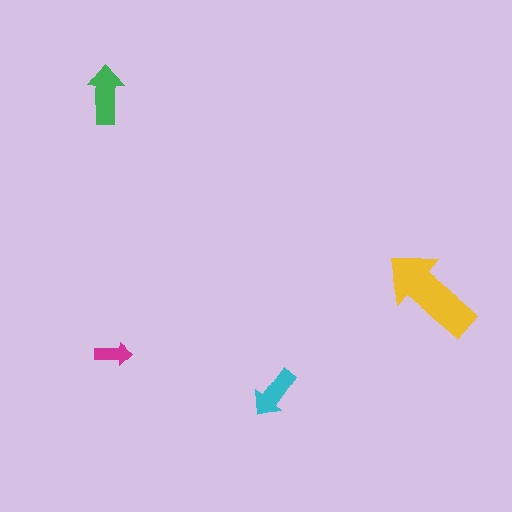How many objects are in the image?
There are 4 objects in the image.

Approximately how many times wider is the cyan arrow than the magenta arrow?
About 1.5 times wider.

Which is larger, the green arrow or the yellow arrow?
The yellow one.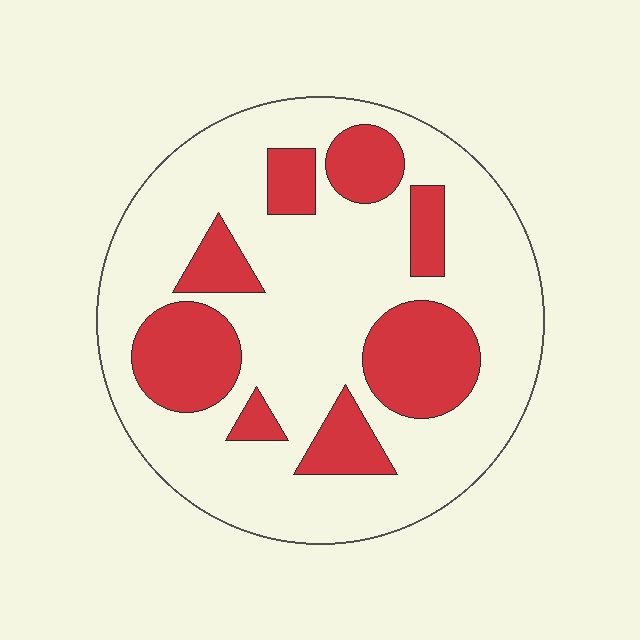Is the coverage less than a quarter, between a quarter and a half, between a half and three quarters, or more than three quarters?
Between a quarter and a half.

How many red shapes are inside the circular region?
8.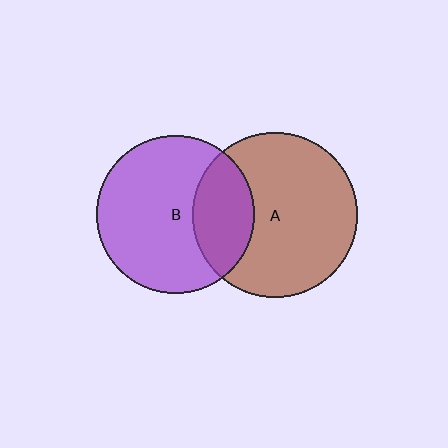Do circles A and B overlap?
Yes.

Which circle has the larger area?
Circle A (brown).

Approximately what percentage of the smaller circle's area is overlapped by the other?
Approximately 30%.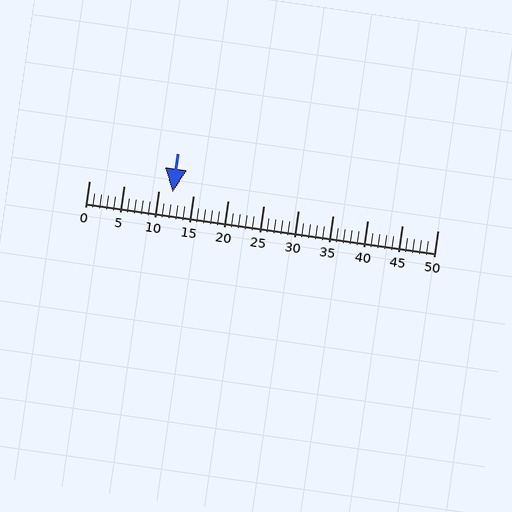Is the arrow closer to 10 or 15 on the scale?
The arrow is closer to 10.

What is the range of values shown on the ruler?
The ruler shows values from 0 to 50.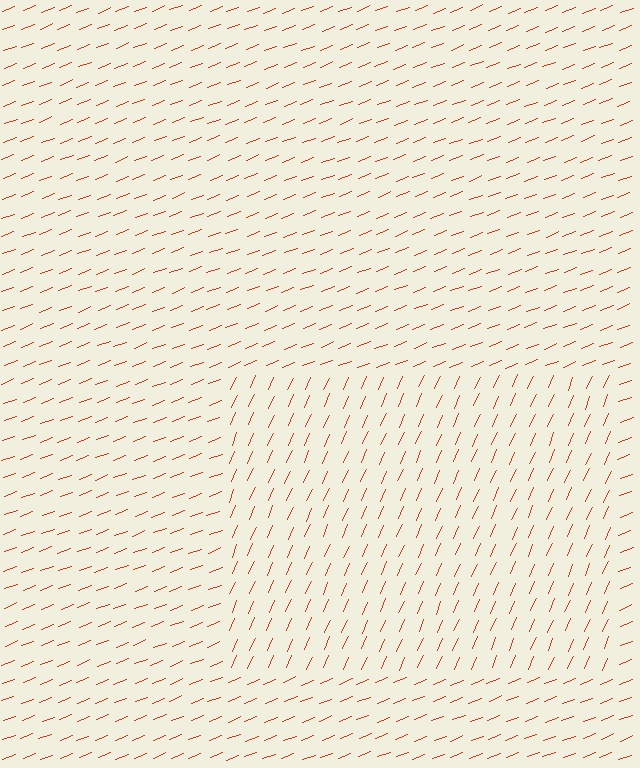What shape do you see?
I see a rectangle.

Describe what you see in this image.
The image is filled with small red line segments. A rectangle region in the image has lines oriented differently from the surrounding lines, creating a visible texture boundary.